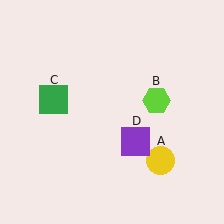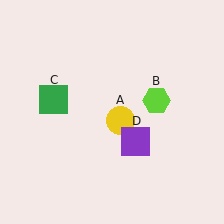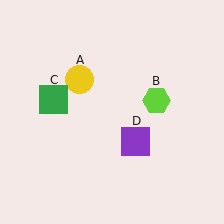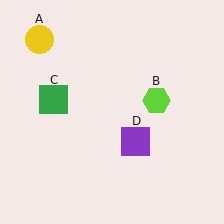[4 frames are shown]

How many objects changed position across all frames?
1 object changed position: yellow circle (object A).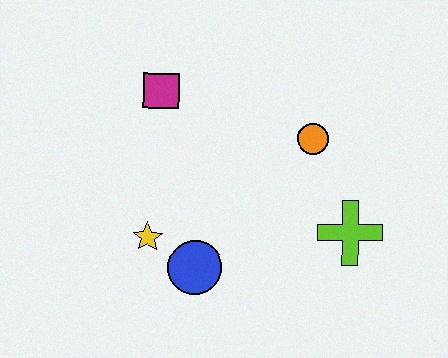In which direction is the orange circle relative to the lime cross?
The orange circle is above the lime cross.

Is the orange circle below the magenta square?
Yes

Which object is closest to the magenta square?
The yellow star is closest to the magenta square.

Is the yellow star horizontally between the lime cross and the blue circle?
No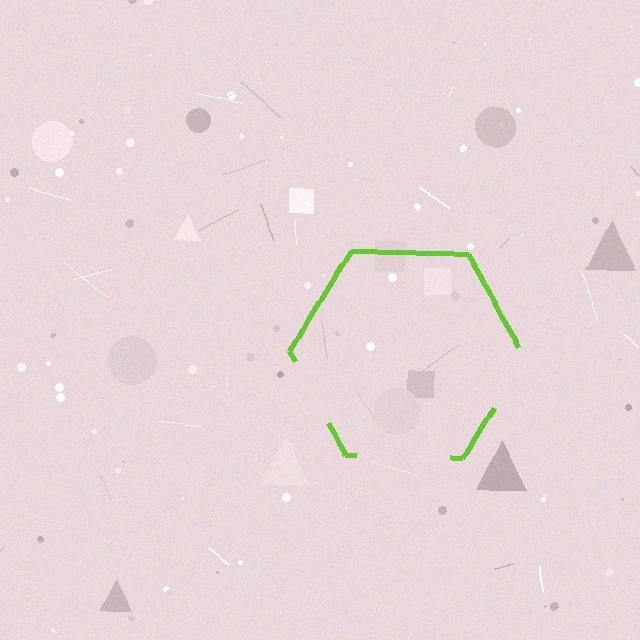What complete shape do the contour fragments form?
The contour fragments form a hexagon.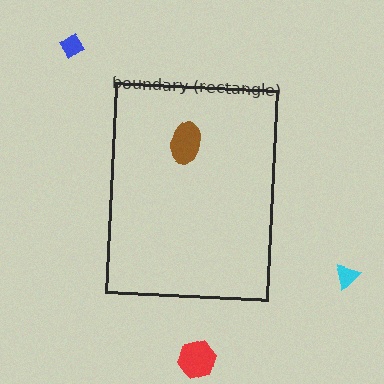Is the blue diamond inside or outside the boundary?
Outside.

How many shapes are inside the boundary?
1 inside, 3 outside.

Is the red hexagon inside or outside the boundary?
Outside.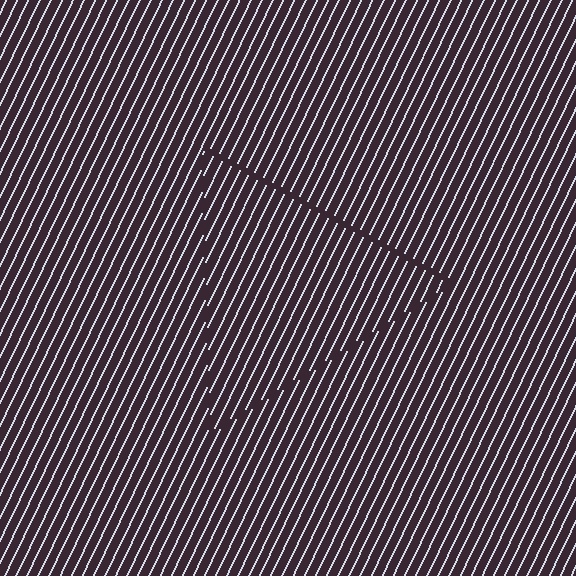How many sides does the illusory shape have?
3 sides — the line-ends trace a triangle.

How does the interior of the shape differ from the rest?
The interior of the shape contains the same grating, shifted by half a period — the contour is defined by the phase discontinuity where line-ends from the inner and outer gratings abut.